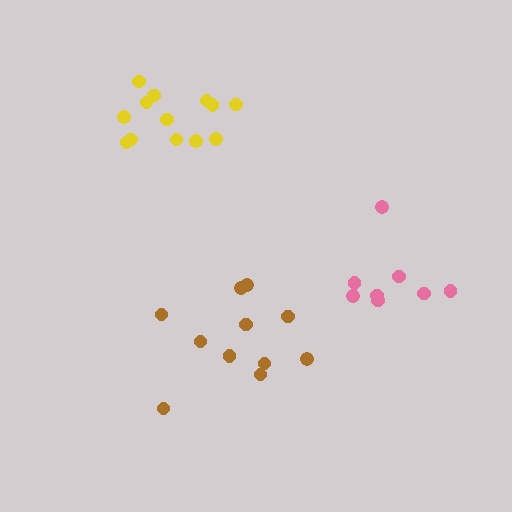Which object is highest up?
The yellow cluster is topmost.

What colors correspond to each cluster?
The clusters are colored: brown, yellow, pink.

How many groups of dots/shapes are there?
There are 3 groups.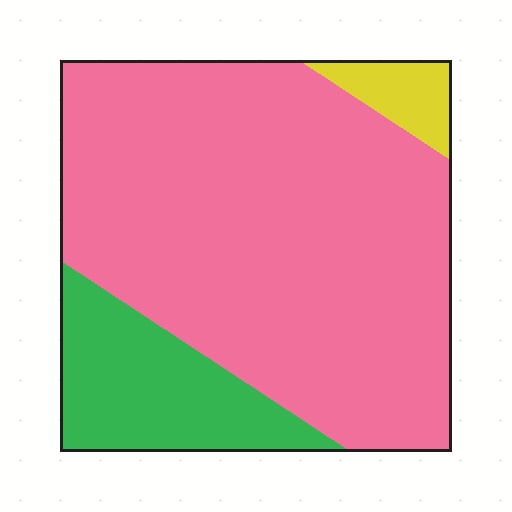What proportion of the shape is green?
Green takes up about one sixth (1/6) of the shape.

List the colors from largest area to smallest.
From largest to smallest: pink, green, yellow.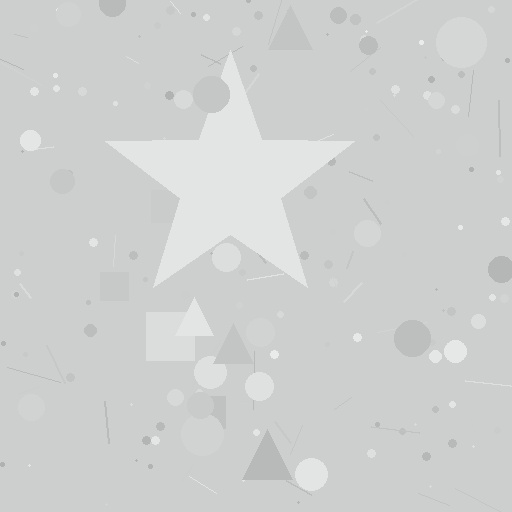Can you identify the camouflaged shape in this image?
The camouflaged shape is a star.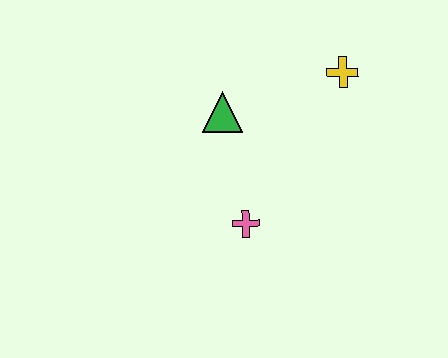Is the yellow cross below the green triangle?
No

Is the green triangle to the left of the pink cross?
Yes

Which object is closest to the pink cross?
The green triangle is closest to the pink cross.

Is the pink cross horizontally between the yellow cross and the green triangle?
Yes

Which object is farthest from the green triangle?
The yellow cross is farthest from the green triangle.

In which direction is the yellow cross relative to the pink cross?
The yellow cross is above the pink cross.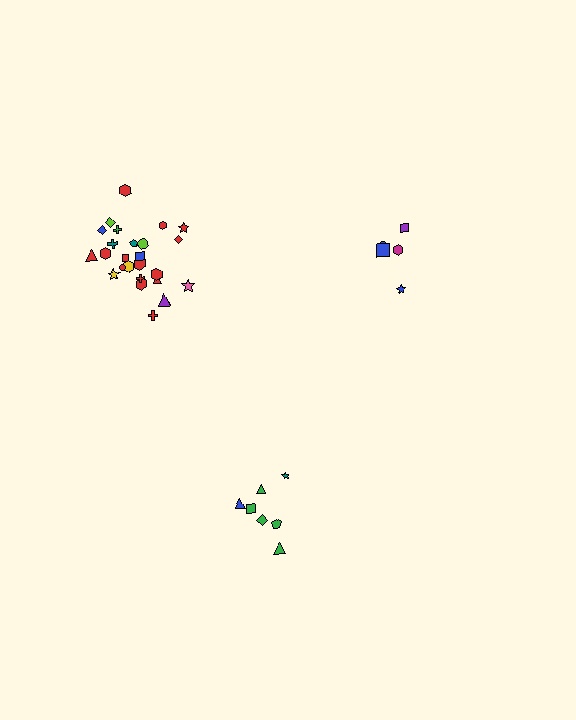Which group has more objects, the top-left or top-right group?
The top-left group.